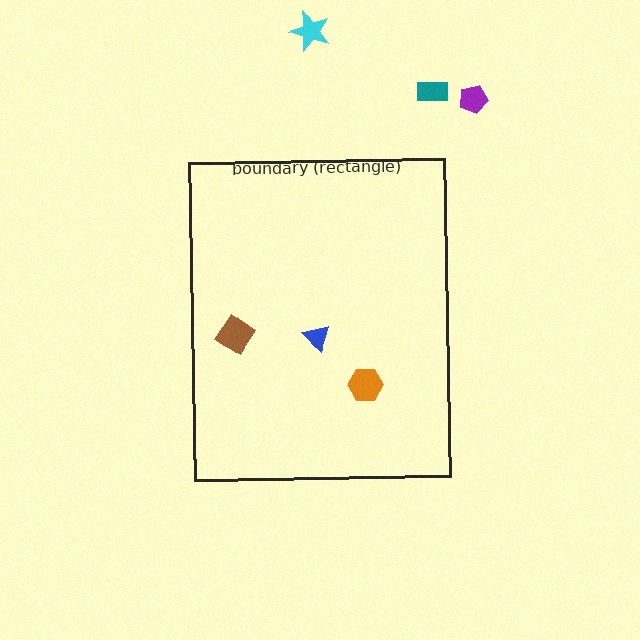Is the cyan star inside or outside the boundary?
Outside.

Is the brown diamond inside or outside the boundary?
Inside.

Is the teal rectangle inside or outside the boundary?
Outside.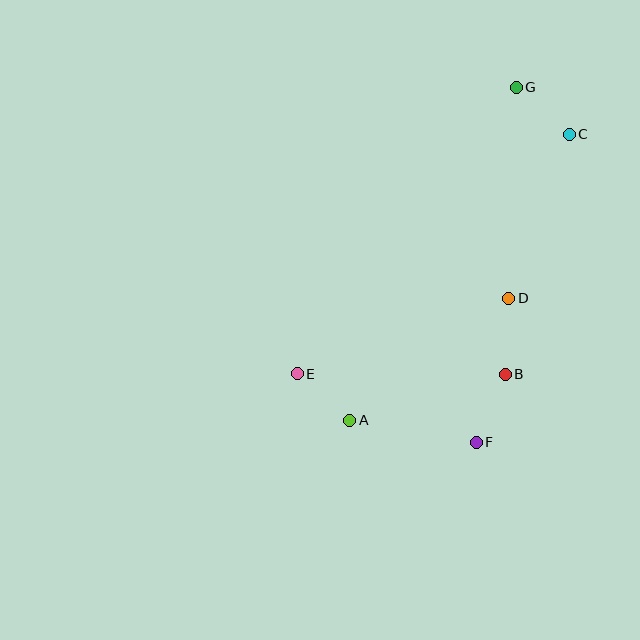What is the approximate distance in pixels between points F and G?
The distance between F and G is approximately 357 pixels.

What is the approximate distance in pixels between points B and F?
The distance between B and F is approximately 74 pixels.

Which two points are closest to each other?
Points A and E are closest to each other.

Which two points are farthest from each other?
Points A and G are farthest from each other.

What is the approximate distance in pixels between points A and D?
The distance between A and D is approximately 200 pixels.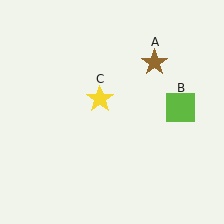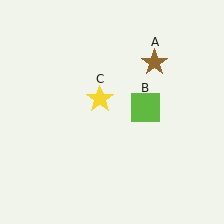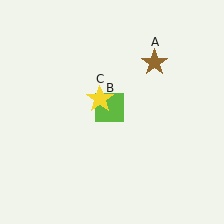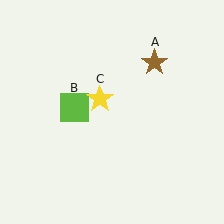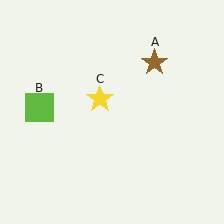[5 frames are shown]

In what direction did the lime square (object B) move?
The lime square (object B) moved left.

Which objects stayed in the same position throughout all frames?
Brown star (object A) and yellow star (object C) remained stationary.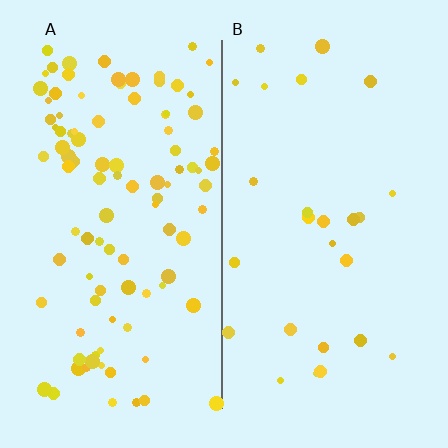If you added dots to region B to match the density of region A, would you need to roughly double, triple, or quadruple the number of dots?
Approximately quadruple.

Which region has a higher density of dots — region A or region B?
A (the left).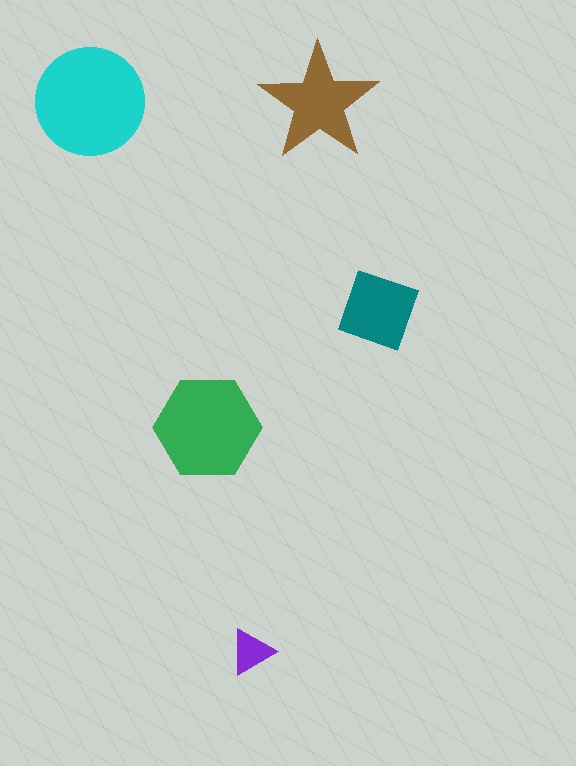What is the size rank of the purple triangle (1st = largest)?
5th.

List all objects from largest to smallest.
The cyan circle, the green hexagon, the brown star, the teal square, the purple triangle.